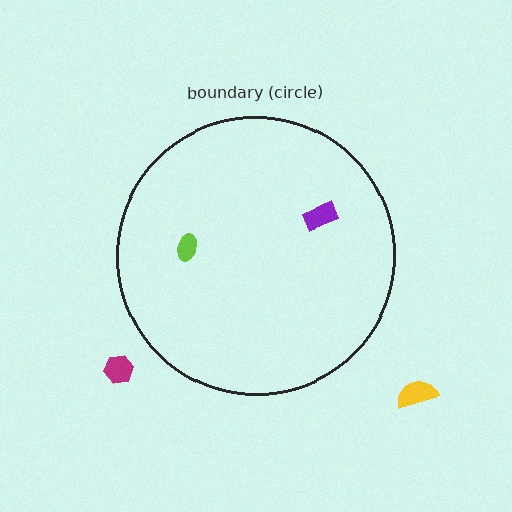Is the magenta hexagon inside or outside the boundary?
Outside.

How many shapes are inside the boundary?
2 inside, 2 outside.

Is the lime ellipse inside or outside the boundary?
Inside.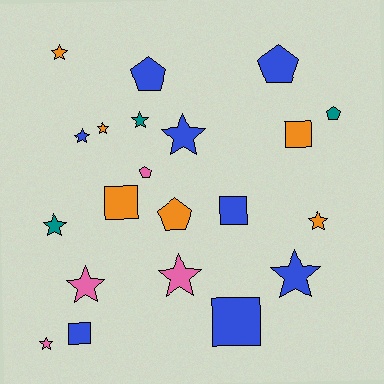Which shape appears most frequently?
Star, with 11 objects.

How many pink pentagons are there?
There is 1 pink pentagon.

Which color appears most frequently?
Blue, with 8 objects.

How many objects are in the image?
There are 21 objects.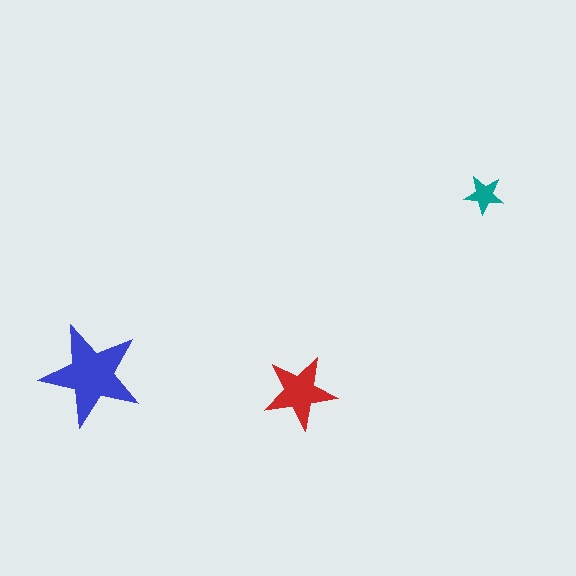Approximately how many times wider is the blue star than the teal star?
About 2.5 times wider.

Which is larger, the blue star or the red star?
The blue one.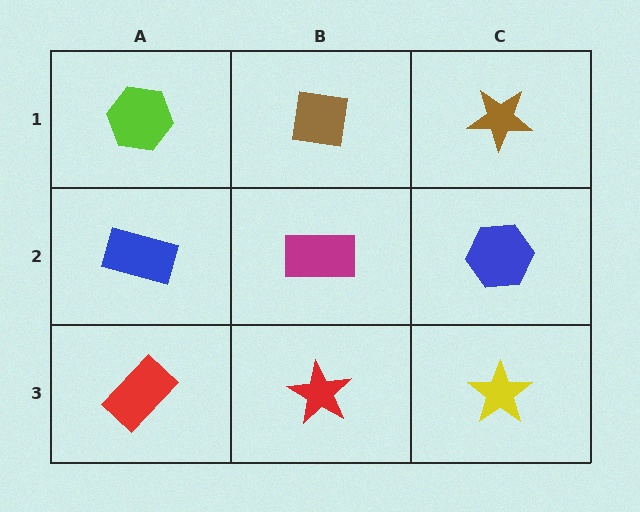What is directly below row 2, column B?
A red star.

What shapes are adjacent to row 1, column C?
A blue hexagon (row 2, column C), a brown square (row 1, column B).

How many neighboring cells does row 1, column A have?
2.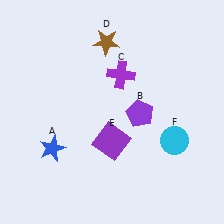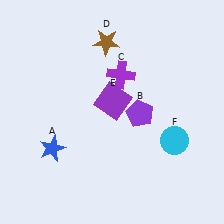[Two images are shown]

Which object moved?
The purple square (E) moved up.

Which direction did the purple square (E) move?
The purple square (E) moved up.